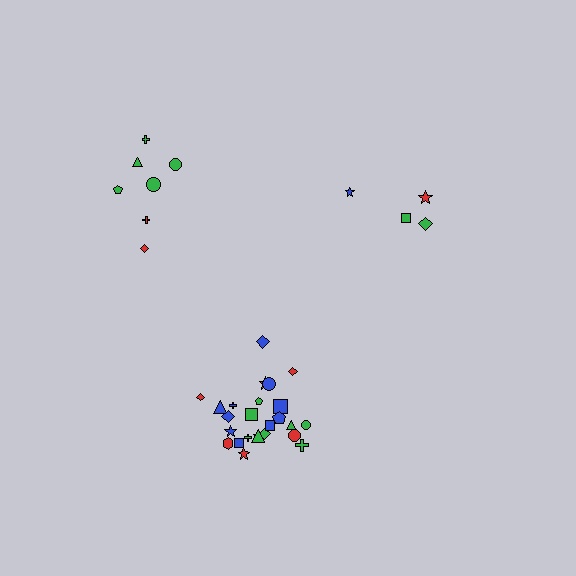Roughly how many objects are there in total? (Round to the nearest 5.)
Roughly 35 objects in total.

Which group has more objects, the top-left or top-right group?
The top-left group.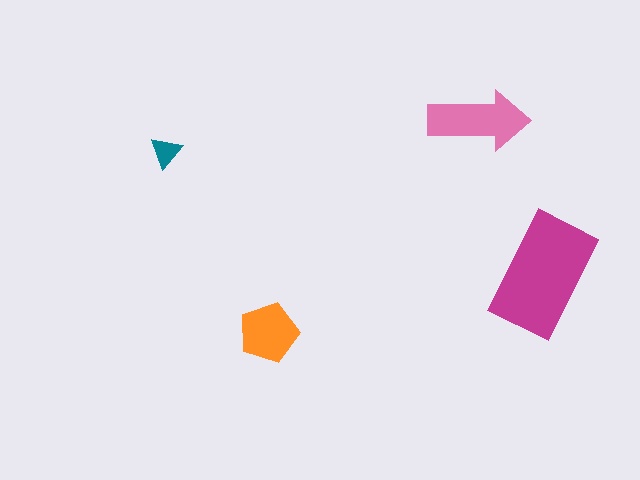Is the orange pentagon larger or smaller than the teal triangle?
Larger.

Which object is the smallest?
The teal triangle.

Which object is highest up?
The pink arrow is topmost.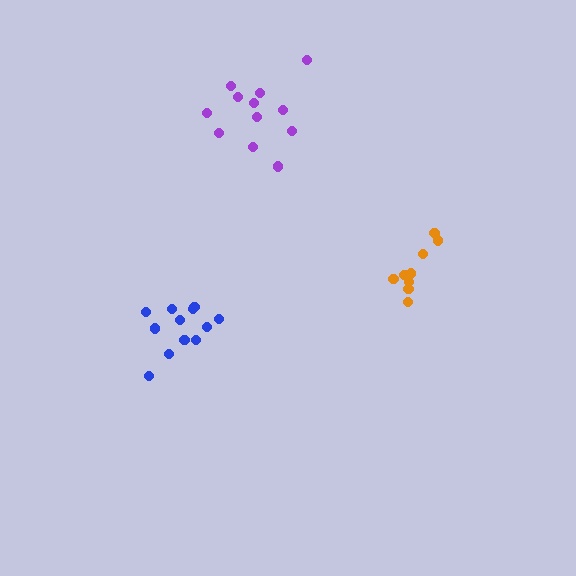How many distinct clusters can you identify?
There are 3 distinct clusters.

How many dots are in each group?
Group 1: 12 dots, Group 2: 9 dots, Group 3: 12 dots (33 total).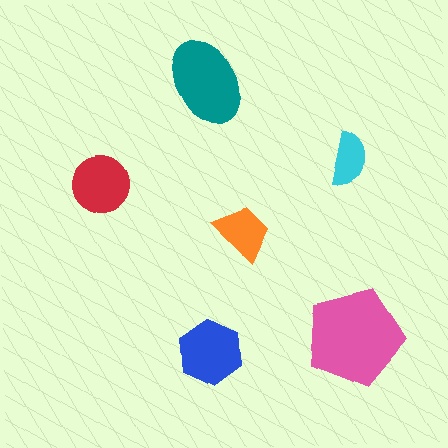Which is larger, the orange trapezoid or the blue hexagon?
The blue hexagon.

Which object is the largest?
The pink pentagon.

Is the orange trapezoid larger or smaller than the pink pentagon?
Smaller.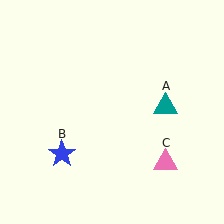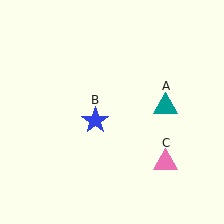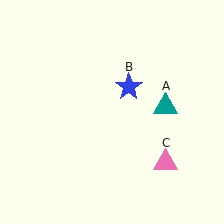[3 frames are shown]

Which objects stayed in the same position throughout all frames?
Teal triangle (object A) and pink triangle (object C) remained stationary.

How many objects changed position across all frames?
1 object changed position: blue star (object B).